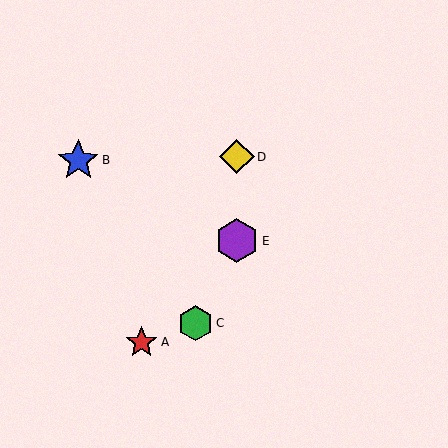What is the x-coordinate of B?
Object B is at x≈78.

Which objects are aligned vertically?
Objects D, E are aligned vertically.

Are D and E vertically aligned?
Yes, both are at x≈237.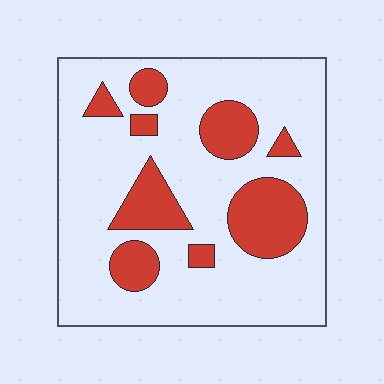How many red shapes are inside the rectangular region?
9.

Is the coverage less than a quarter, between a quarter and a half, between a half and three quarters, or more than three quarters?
Less than a quarter.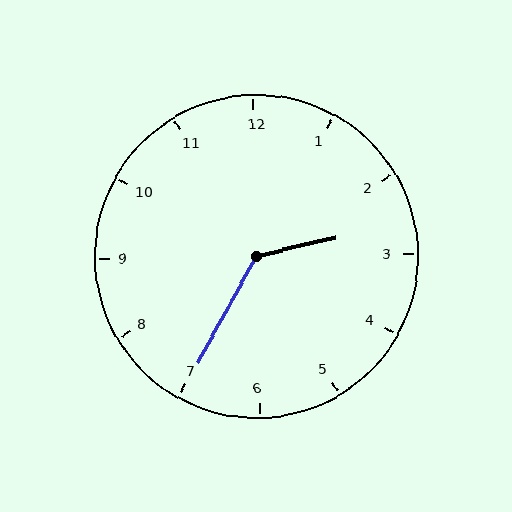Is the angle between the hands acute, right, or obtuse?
It is obtuse.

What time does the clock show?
2:35.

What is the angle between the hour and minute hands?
Approximately 132 degrees.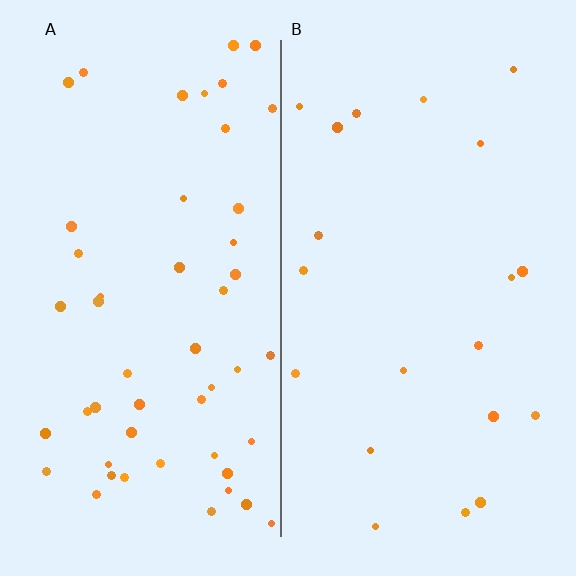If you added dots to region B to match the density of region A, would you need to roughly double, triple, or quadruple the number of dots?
Approximately double.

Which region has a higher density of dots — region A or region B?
A (the left).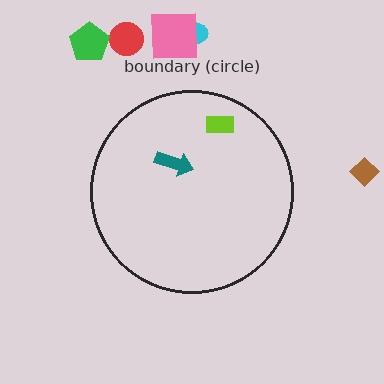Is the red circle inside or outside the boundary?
Outside.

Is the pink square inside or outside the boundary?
Outside.